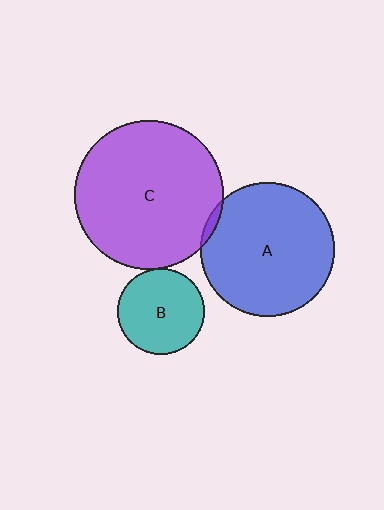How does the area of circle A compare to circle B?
Approximately 2.4 times.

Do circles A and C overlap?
Yes.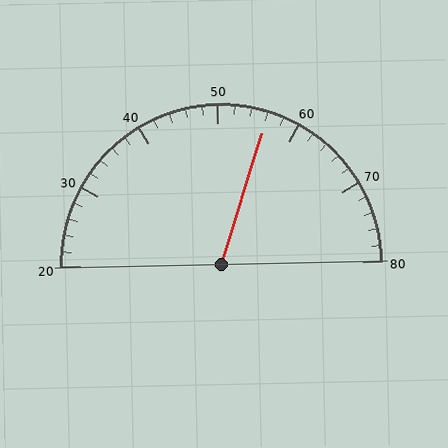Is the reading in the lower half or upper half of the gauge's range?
The reading is in the upper half of the range (20 to 80).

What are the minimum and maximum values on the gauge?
The gauge ranges from 20 to 80.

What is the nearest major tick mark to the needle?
The nearest major tick mark is 60.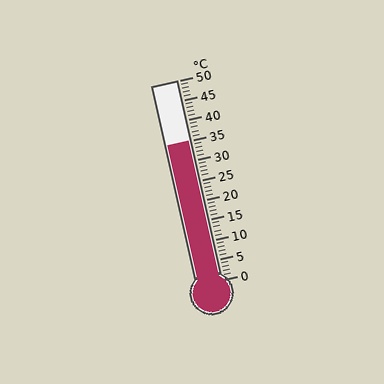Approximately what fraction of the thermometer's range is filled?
The thermometer is filled to approximately 70% of its range.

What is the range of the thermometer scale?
The thermometer scale ranges from 0°C to 50°C.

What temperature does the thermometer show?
The thermometer shows approximately 35°C.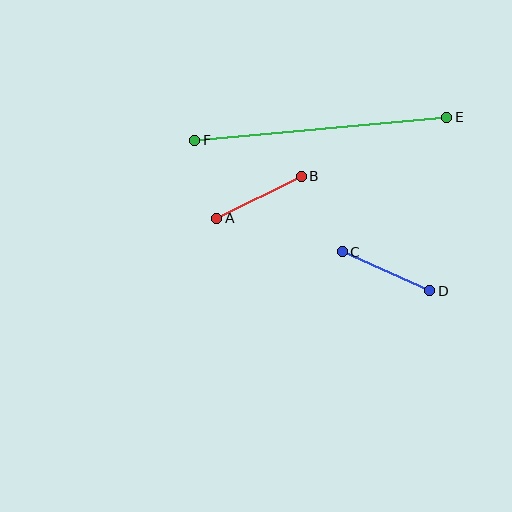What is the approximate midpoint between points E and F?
The midpoint is at approximately (321, 129) pixels.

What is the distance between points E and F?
The distance is approximately 253 pixels.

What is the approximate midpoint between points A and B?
The midpoint is at approximately (259, 197) pixels.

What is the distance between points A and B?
The distance is approximately 94 pixels.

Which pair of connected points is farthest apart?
Points E and F are farthest apart.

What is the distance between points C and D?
The distance is approximately 96 pixels.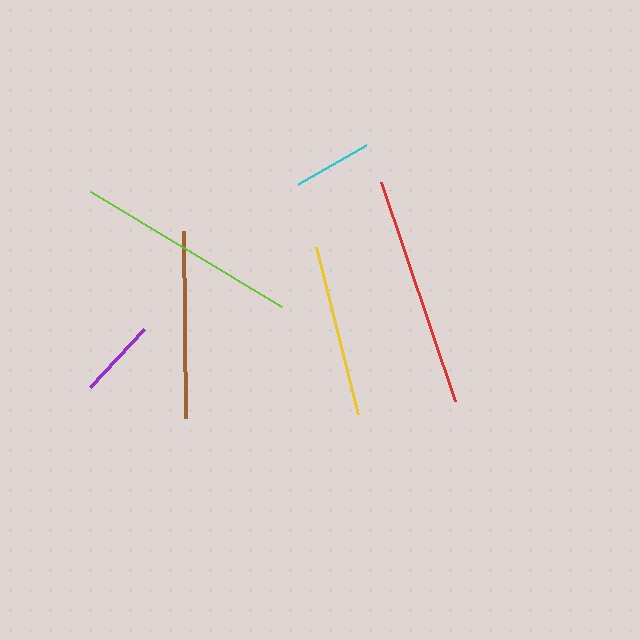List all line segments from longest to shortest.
From longest to shortest: red, lime, brown, yellow, purple, cyan.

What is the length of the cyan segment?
The cyan segment is approximately 78 pixels long.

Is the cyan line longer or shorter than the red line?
The red line is longer than the cyan line.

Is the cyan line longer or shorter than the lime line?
The lime line is longer than the cyan line.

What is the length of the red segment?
The red segment is approximately 231 pixels long.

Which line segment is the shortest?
The cyan line is the shortest at approximately 78 pixels.